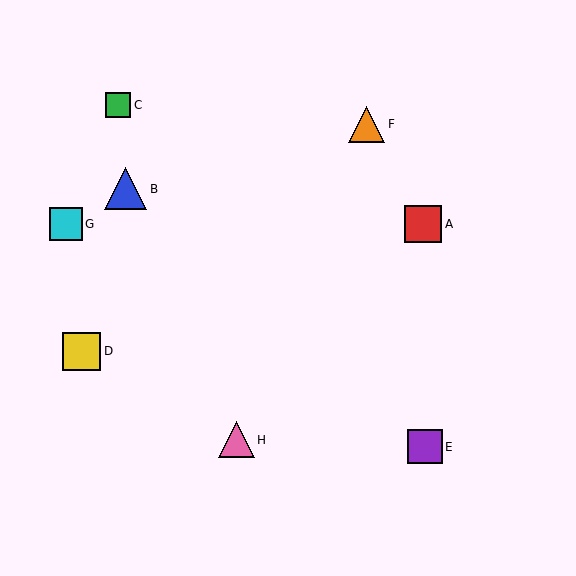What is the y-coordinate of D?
Object D is at y≈351.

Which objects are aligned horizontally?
Objects A, G are aligned horizontally.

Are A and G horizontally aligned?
Yes, both are at y≈224.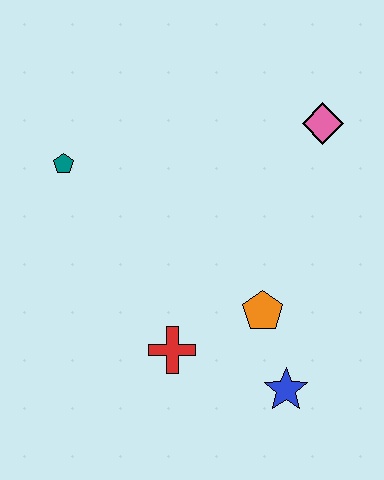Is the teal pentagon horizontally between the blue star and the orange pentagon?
No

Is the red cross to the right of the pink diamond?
No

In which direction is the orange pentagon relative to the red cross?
The orange pentagon is to the right of the red cross.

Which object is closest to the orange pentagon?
The blue star is closest to the orange pentagon.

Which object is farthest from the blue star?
The teal pentagon is farthest from the blue star.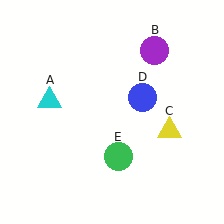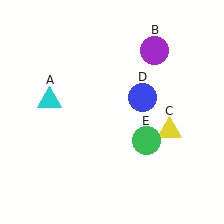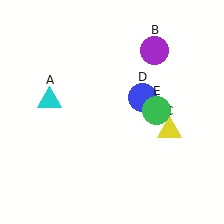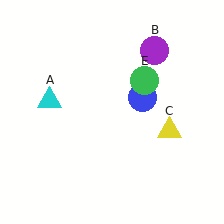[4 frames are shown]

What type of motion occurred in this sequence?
The green circle (object E) rotated counterclockwise around the center of the scene.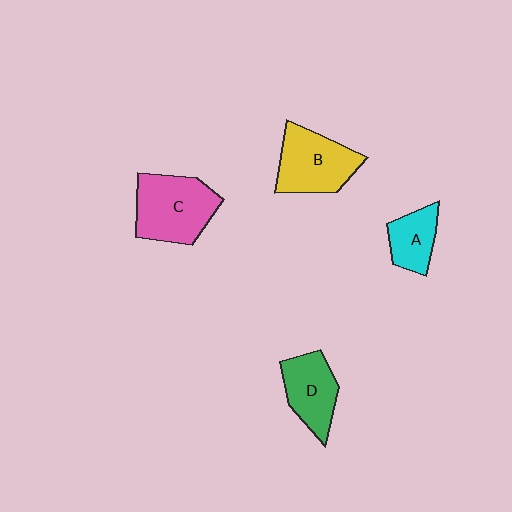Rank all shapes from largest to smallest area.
From largest to smallest: C (pink), B (yellow), D (green), A (cyan).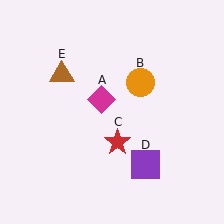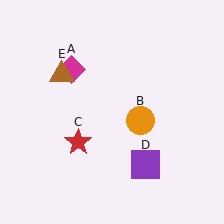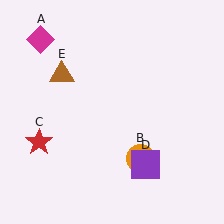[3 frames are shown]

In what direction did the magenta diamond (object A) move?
The magenta diamond (object A) moved up and to the left.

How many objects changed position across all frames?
3 objects changed position: magenta diamond (object A), orange circle (object B), red star (object C).